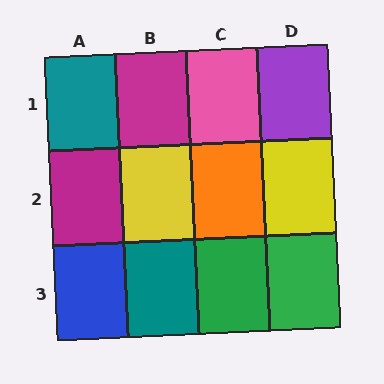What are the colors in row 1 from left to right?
Teal, magenta, pink, purple.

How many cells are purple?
1 cell is purple.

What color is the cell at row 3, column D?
Green.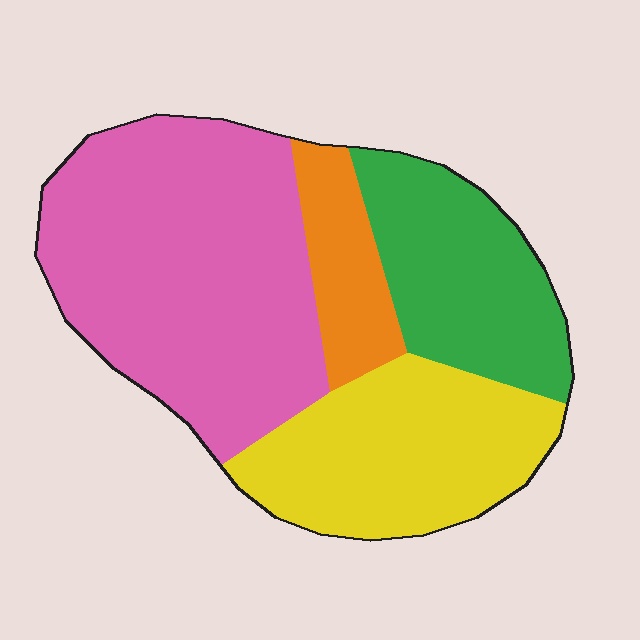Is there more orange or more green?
Green.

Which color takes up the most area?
Pink, at roughly 45%.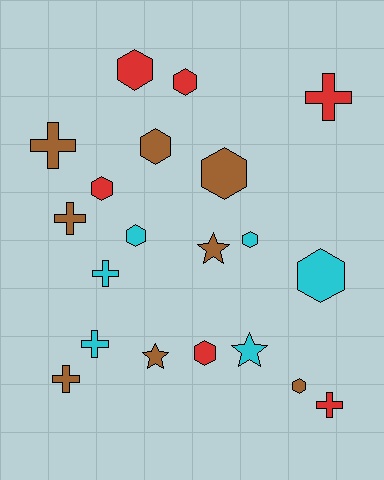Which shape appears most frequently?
Hexagon, with 10 objects.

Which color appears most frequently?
Brown, with 8 objects.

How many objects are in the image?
There are 20 objects.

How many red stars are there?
There are no red stars.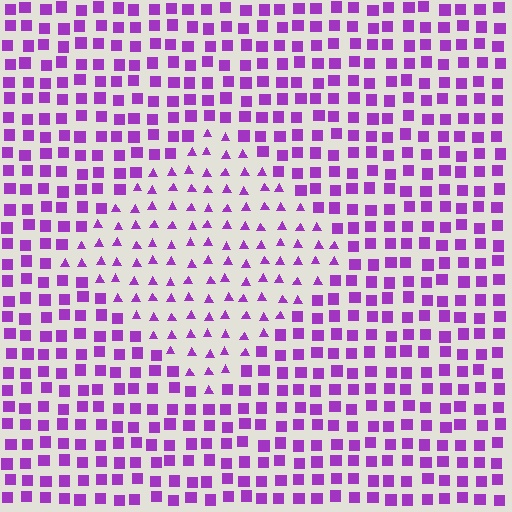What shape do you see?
I see a diamond.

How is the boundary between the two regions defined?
The boundary is defined by a change in element shape: triangles inside vs. squares outside. All elements share the same color and spacing.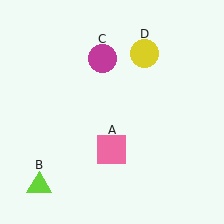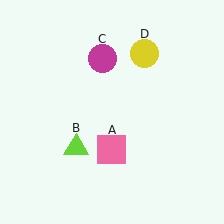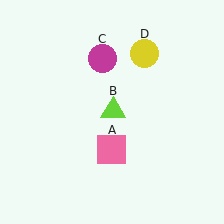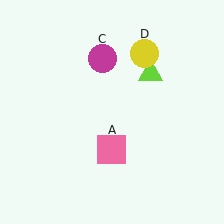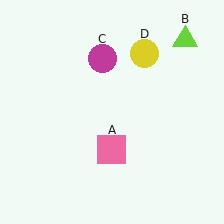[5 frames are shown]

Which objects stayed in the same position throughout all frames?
Pink square (object A) and magenta circle (object C) and yellow circle (object D) remained stationary.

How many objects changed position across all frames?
1 object changed position: lime triangle (object B).